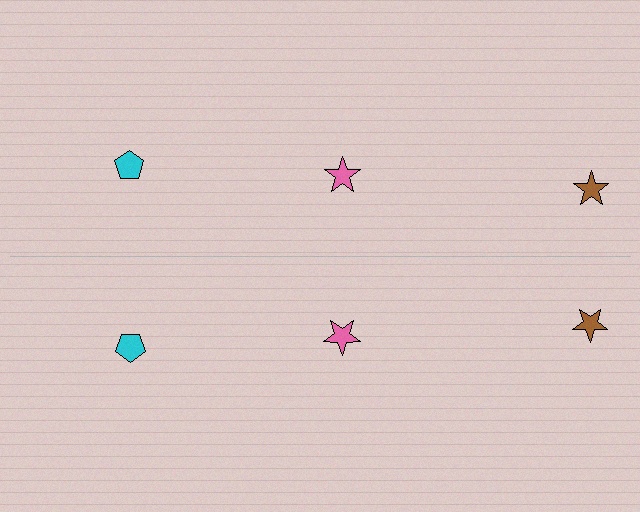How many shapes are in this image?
There are 6 shapes in this image.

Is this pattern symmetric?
Yes, this pattern has bilateral (reflection) symmetry.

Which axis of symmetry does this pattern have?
The pattern has a horizontal axis of symmetry running through the center of the image.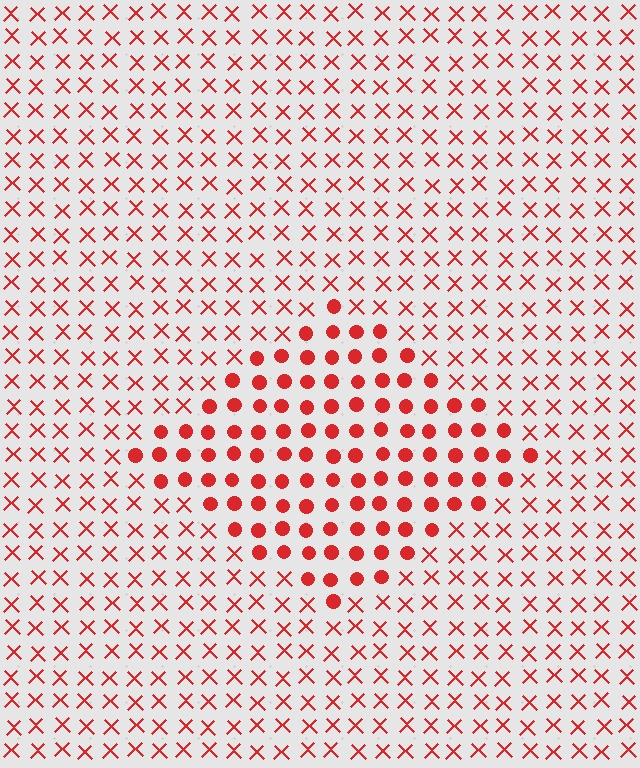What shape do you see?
I see a diamond.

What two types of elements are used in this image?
The image uses circles inside the diamond region and X marks outside it.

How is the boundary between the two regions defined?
The boundary is defined by a change in element shape: circles inside vs. X marks outside. All elements share the same color and spacing.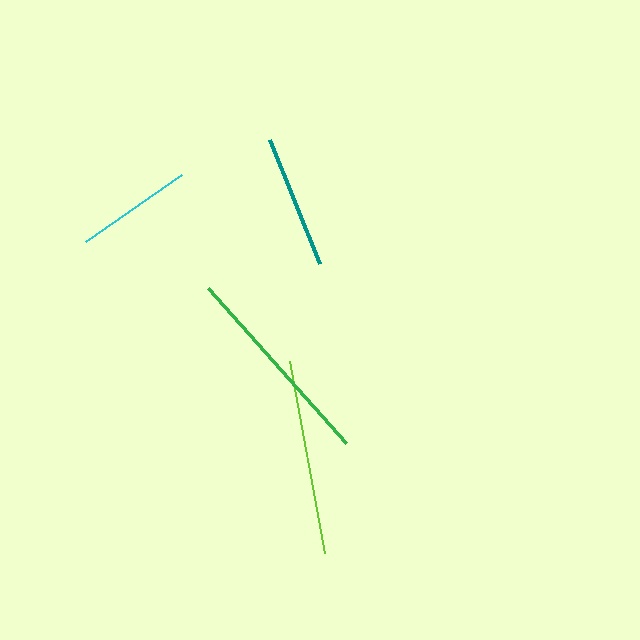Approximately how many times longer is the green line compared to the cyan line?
The green line is approximately 1.8 times the length of the cyan line.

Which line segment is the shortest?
The cyan line is the shortest at approximately 117 pixels.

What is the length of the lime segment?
The lime segment is approximately 195 pixels long.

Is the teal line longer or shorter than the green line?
The green line is longer than the teal line.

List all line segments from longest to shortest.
From longest to shortest: green, lime, teal, cyan.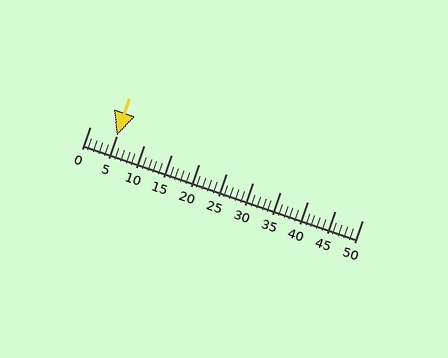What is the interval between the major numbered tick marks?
The major tick marks are spaced 5 units apart.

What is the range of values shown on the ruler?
The ruler shows values from 0 to 50.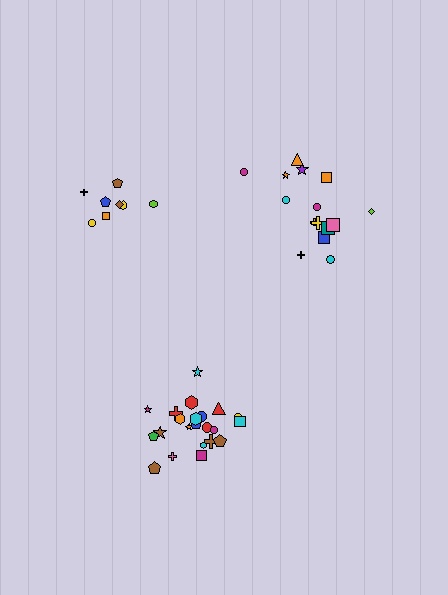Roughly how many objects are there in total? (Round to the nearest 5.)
Roughly 45 objects in total.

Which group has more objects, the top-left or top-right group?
The top-right group.